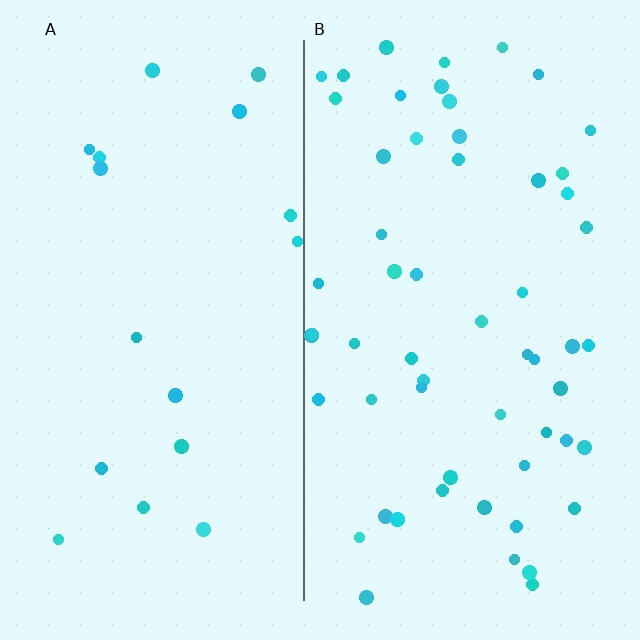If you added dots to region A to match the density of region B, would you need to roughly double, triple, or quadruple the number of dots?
Approximately triple.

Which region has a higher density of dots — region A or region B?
B (the right).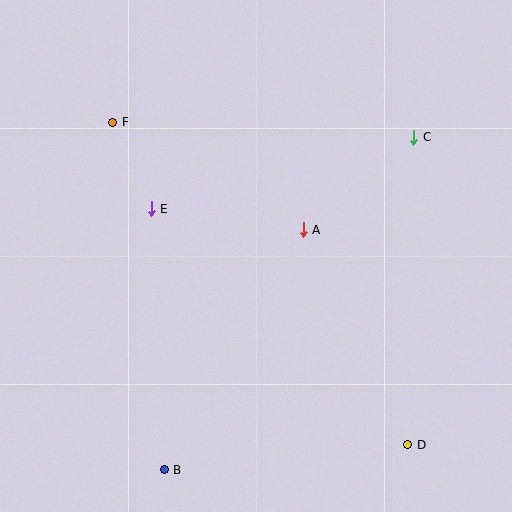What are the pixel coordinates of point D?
Point D is at (408, 445).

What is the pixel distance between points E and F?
The distance between E and F is 94 pixels.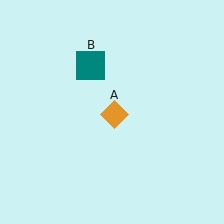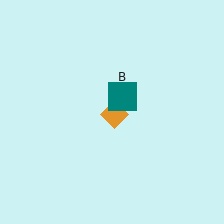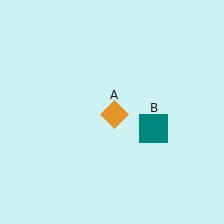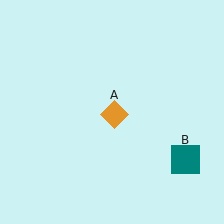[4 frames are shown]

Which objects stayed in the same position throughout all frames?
Orange diamond (object A) remained stationary.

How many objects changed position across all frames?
1 object changed position: teal square (object B).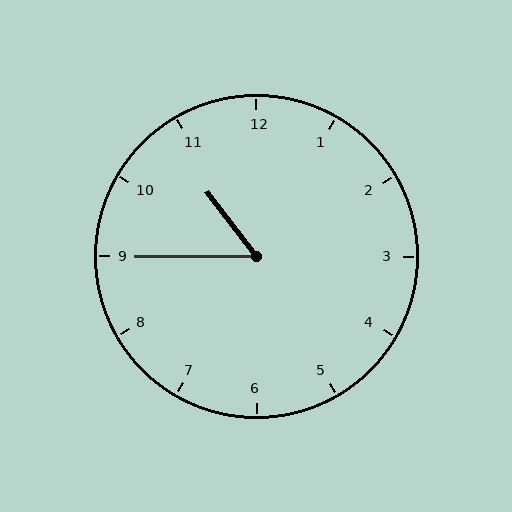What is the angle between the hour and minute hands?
Approximately 52 degrees.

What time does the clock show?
10:45.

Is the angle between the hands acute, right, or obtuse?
It is acute.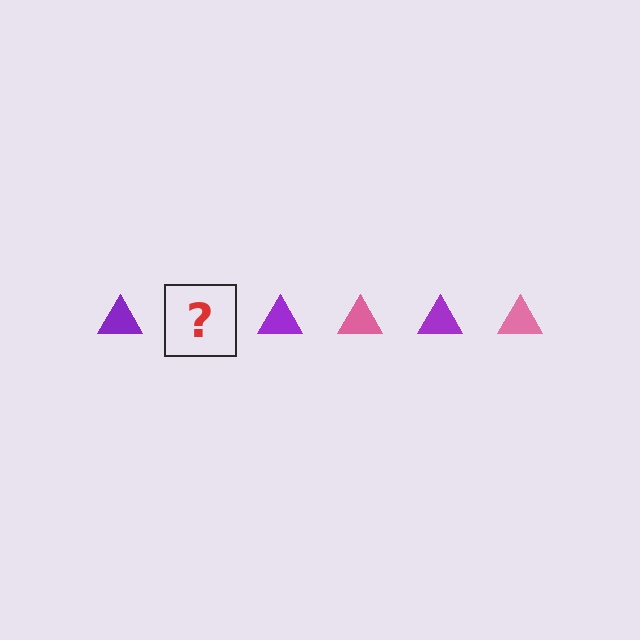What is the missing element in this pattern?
The missing element is a pink triangle.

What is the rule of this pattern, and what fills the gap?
The rule is that the pattern cycles through purple, pink triangles. The gap should be filled with a pink triangle.